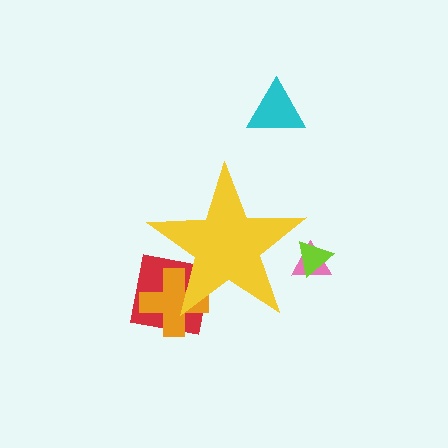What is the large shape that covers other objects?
A yellow star.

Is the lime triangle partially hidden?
Yes, the lime triangle is partially hidden behind the yellow star.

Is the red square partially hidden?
Yes, the red square is partially hidden behind the yellow star.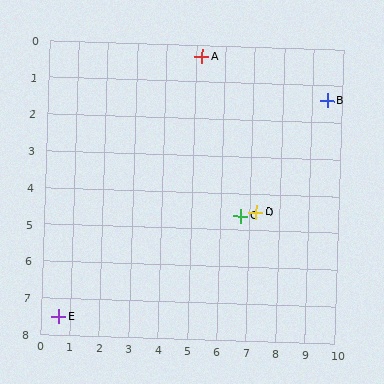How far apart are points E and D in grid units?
Points E and D are about 7.2 grid units apart.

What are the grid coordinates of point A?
Point A is at approximately (5.2, 0.3).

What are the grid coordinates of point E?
Point E is at approximately (0.6, 7.5).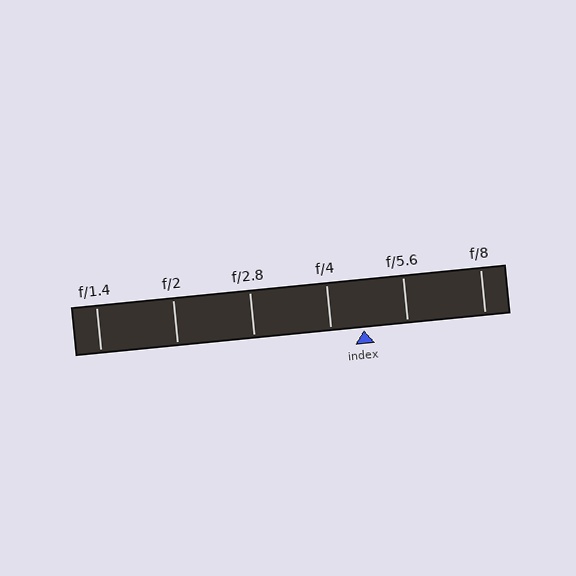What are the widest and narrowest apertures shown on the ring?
The widest aperture shown is f/1.4 and the narrowest is f/8.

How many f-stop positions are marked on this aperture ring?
There are 6 f-stop positions marked.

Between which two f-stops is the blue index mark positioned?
The index mark is between f/4 and f/5.6.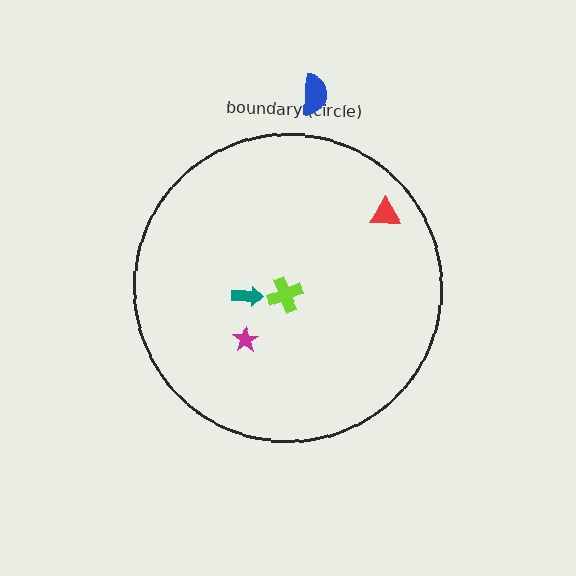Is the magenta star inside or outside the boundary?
Inside.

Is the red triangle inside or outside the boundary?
Inside.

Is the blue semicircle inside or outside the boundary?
Outside.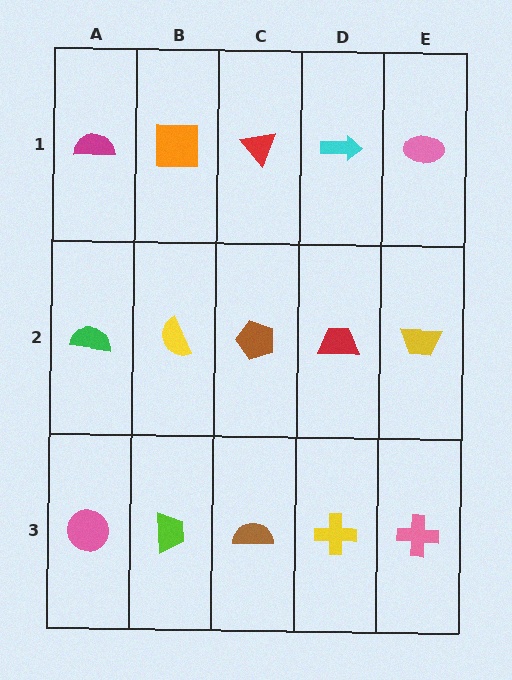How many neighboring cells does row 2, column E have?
3.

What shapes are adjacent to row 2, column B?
An orange square (row 1, column B), a lime trapezoid (row 3, column B), a green semicircle (row 2, column A), a brown pentagon (row 2, column C).